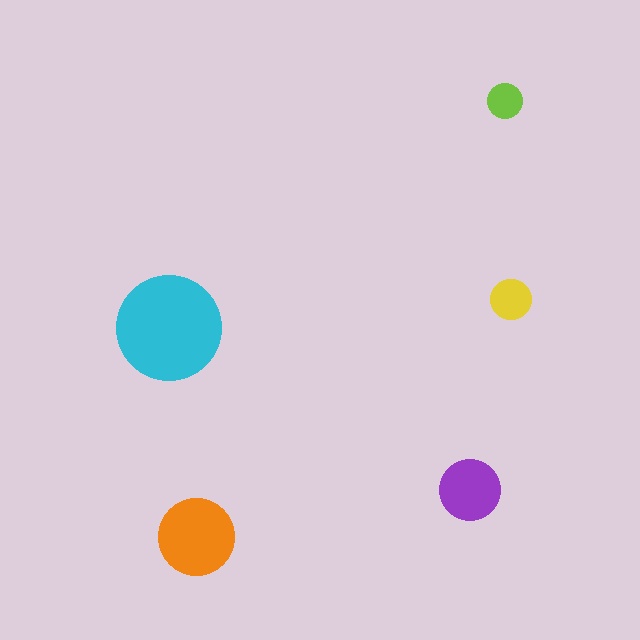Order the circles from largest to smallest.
the cyan one, the orange one, the purple one, the yellow one, the lime one.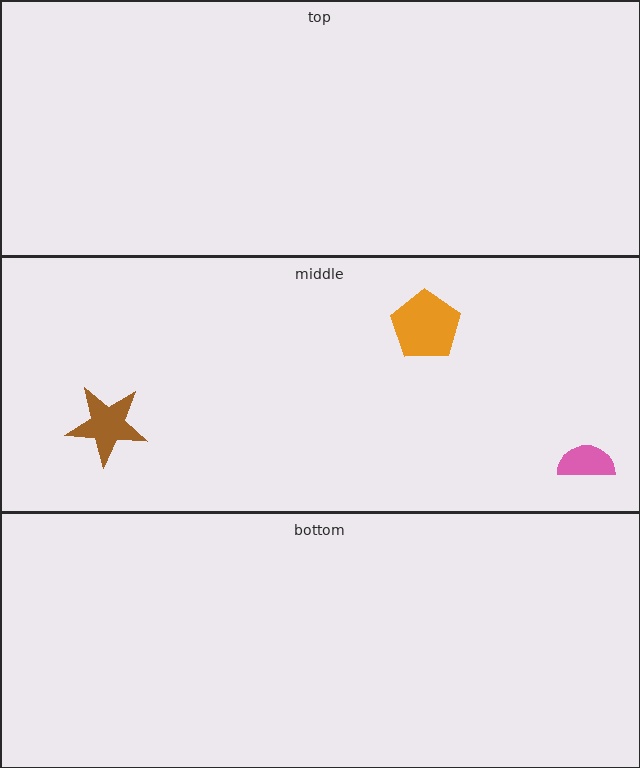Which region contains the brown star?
The middle region.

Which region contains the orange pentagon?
The middle region.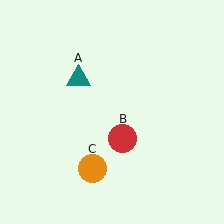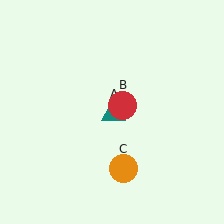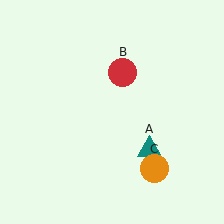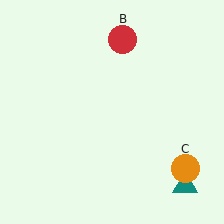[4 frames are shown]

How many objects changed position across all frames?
3 objects changed position: teal triangle (object A), red circle (object B), orange circle (object C).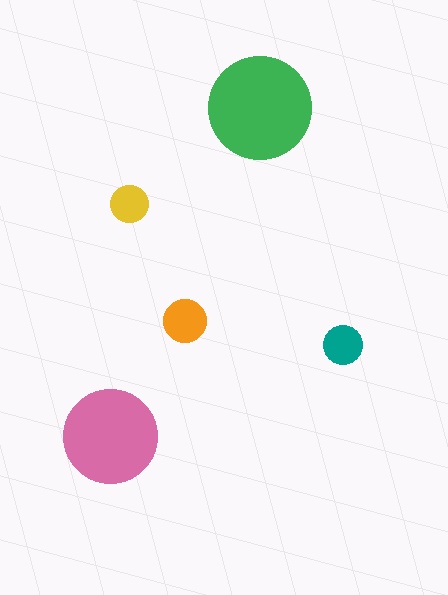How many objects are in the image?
There are 5 objects in the image.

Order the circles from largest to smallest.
the green one, the pink one, the orange one, the teal one, the yellow one.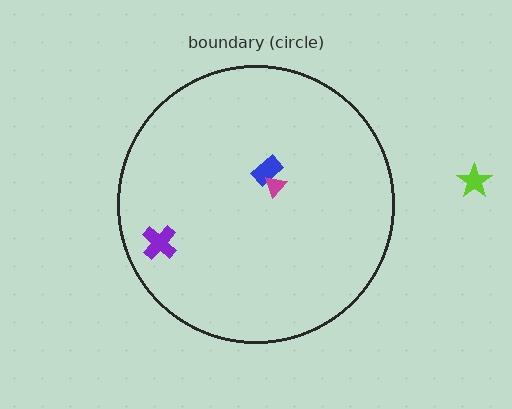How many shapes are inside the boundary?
3 inside, 1 outside.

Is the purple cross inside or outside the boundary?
Inside.